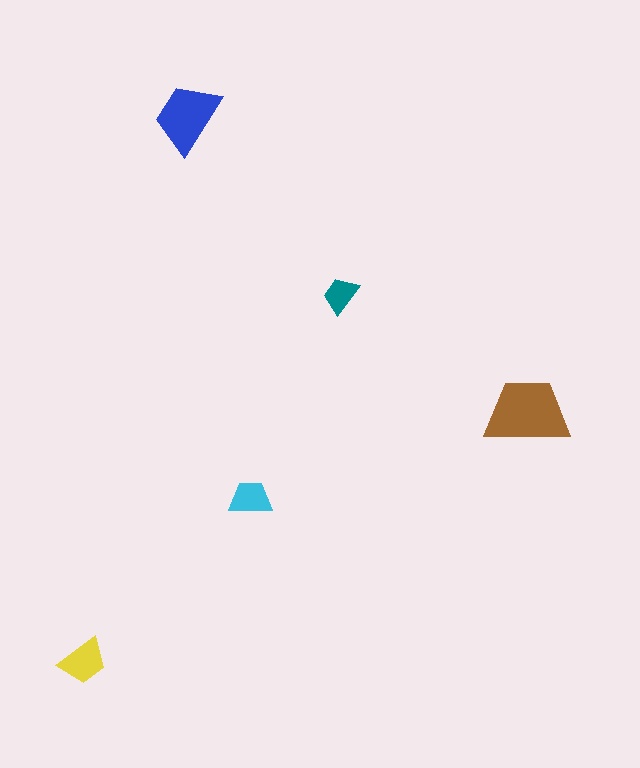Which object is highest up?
The blue trapezoid is topmost.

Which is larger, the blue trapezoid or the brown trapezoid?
The brown one.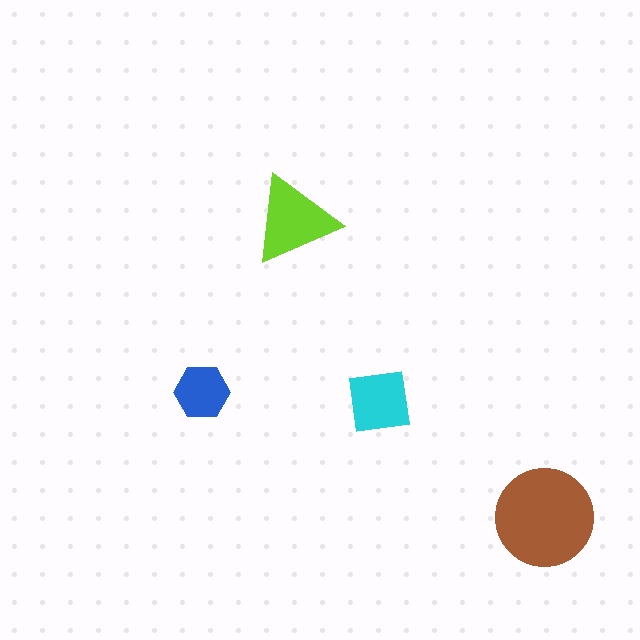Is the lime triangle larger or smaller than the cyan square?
Larger.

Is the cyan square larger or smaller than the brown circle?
Smaller.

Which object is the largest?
The brown circle.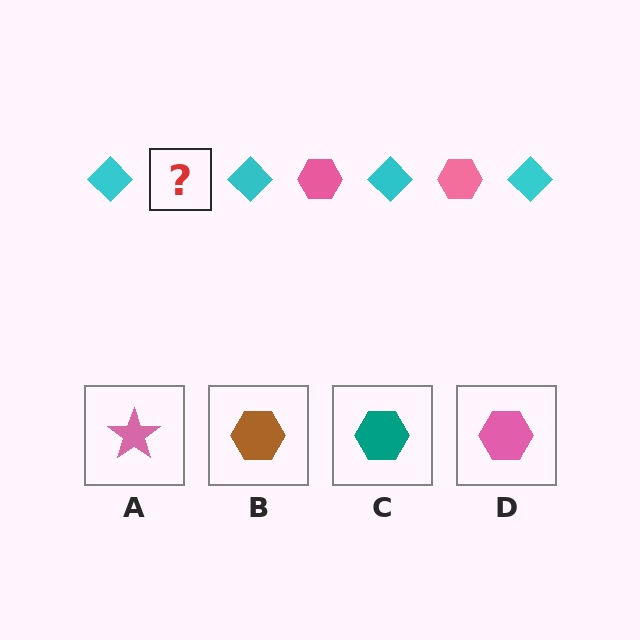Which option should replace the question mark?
Option D.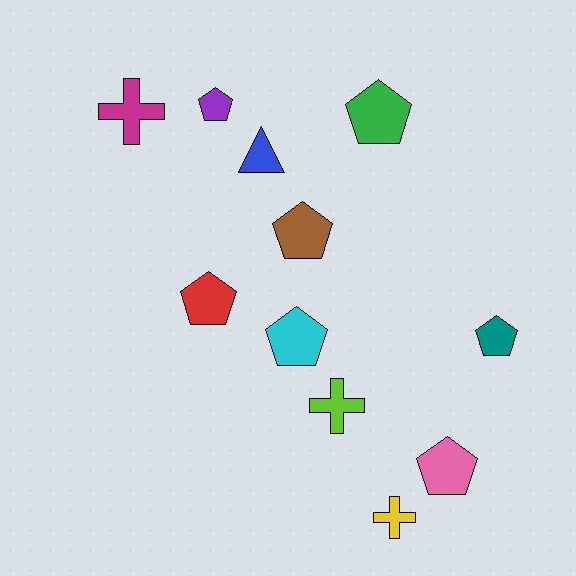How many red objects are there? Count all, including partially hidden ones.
There is 1 red object.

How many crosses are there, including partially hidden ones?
There are 3 crosses.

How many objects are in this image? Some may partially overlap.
There are 11 objects.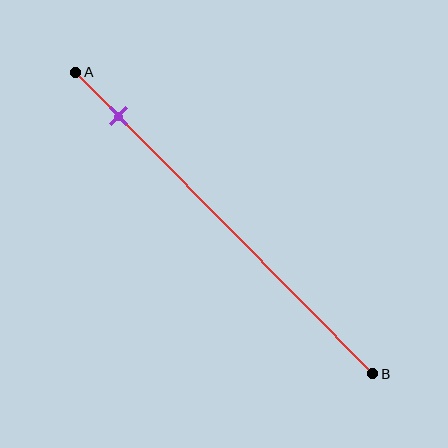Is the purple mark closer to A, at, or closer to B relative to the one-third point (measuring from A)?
The purple mark is closer to point A than the one-third point of segment AB.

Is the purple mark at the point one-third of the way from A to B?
No, the mark is at about 15% from A, not at the 33% one-third point.